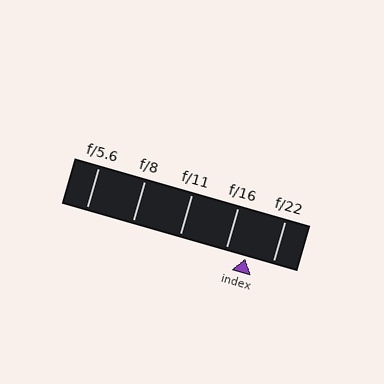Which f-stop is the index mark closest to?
The index mark is closest to f/16.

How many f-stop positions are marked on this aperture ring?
There are 5 f-stop positions marked.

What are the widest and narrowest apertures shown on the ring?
The widest aperture shown is f/5.6 and the narrowest is f/22.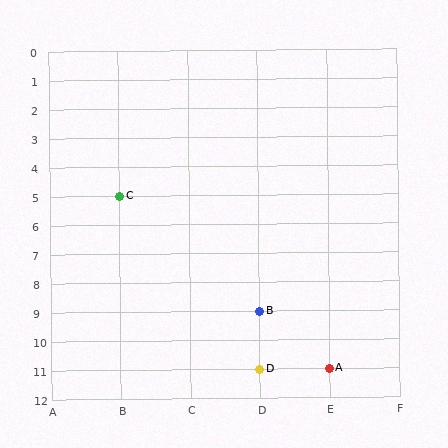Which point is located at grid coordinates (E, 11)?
Point A is at (E, 11).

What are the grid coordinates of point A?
Point A is at grid coordinates (E, 11).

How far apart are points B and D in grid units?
Points B and D are 2 rows apart.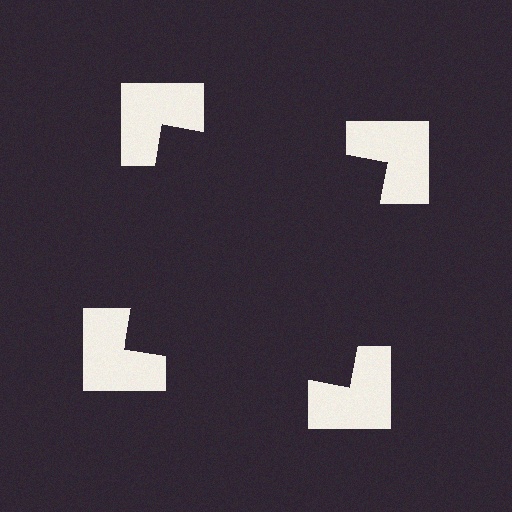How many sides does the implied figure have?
4 sides.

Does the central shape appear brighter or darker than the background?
It typically appears slightly darker than the background, even though no actual brightness change is drawn.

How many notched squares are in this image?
There are 4 — one at each vertex of the illusory square.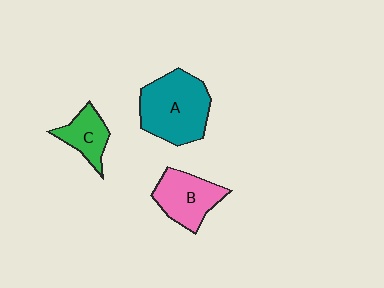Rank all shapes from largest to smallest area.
From largest to smallest: A (teal), B (pink), C (green).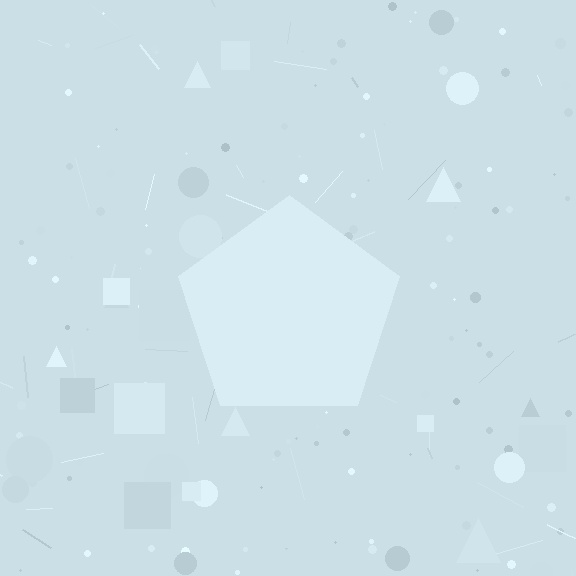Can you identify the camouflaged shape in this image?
The camouflaged shape is a pentagon.